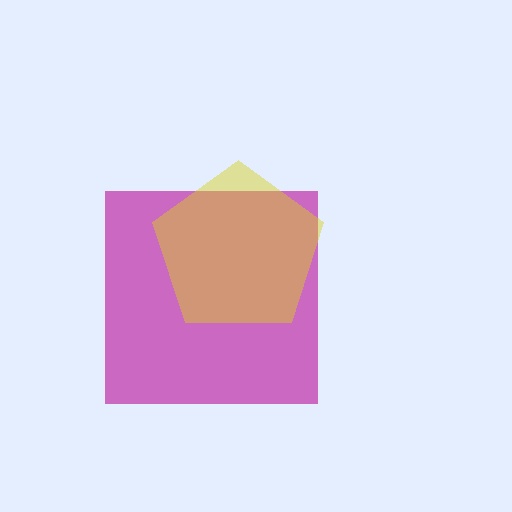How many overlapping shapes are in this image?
There are 2 overlapping shapes in the image.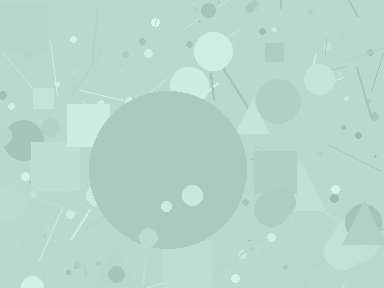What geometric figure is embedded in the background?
A circle is embedded in the background.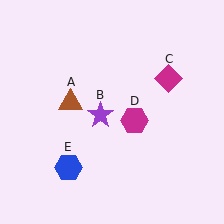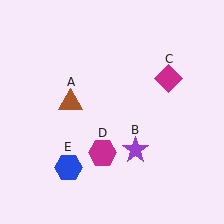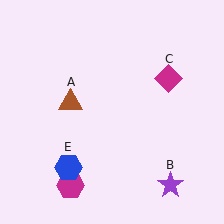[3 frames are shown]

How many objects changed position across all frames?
2 objects changed position: purple star (object B), magenta hexagon (object D).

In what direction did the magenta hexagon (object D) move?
The magenta hexagon (object D) moved down and to the left.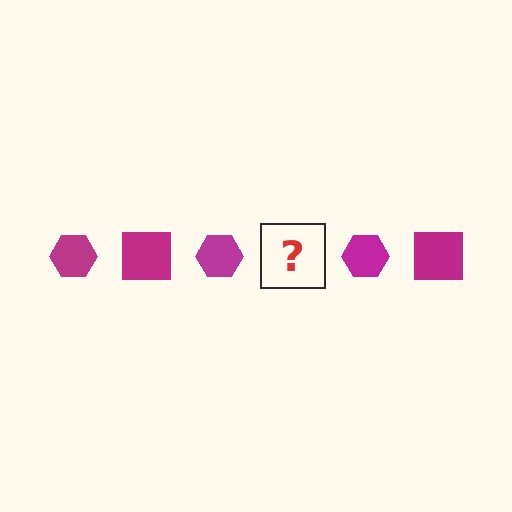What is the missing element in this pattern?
The missing element is a magenta square.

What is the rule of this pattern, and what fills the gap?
The rule is that the pattern cycles through hexagon, square shapes in magenta. The gap should be filled with a magenta square.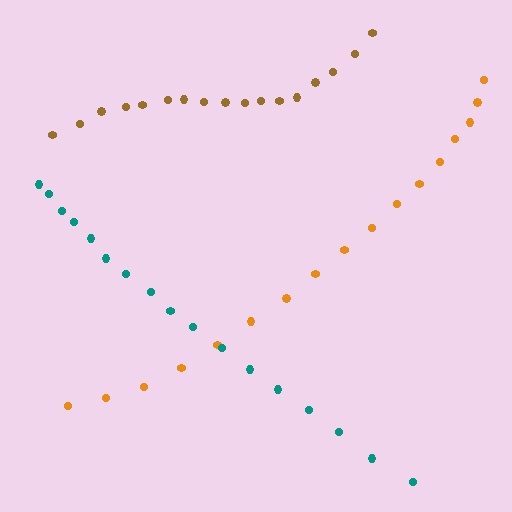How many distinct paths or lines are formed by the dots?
There are 3 distinct paths.